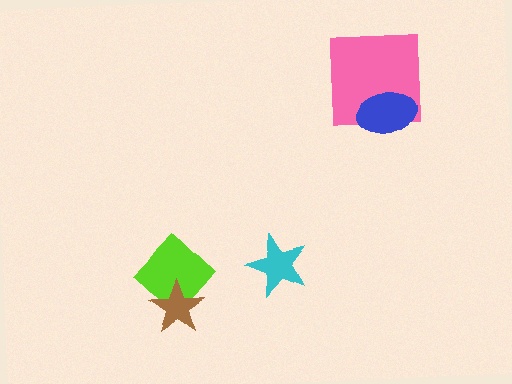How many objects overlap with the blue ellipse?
1 object overlaps with the blue ellipse.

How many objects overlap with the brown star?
1 object overlaps with the brown star.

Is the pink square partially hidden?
Yes, it is partially covered by another shape.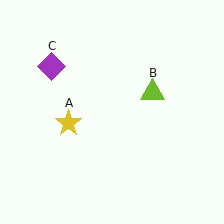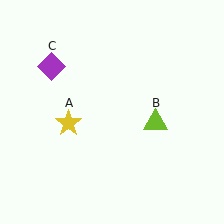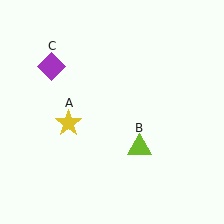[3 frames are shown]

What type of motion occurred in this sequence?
The lime triangle (object B) rotated clockwise around the center of the scene.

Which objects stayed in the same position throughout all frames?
Yellow star (object A) and purple diamond (object C) remained stationary.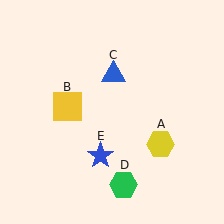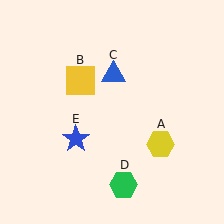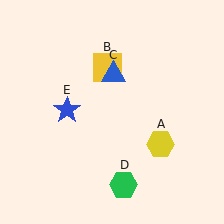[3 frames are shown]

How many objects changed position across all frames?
2 objects changed position: yellow square (object B), blue star (object E).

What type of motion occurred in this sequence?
The yellow square (object B), blue star (object E) rotated clockwise around the center of the scene.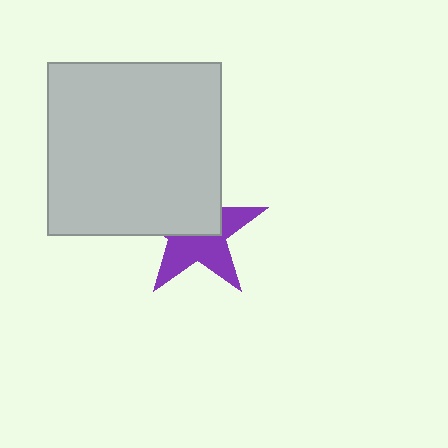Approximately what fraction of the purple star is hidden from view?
Roughly 47% of the purple star is hidden behind the light gray square.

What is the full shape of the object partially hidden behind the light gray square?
The partially hidden object is a purple star.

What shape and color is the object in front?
The object in front is a light gray square.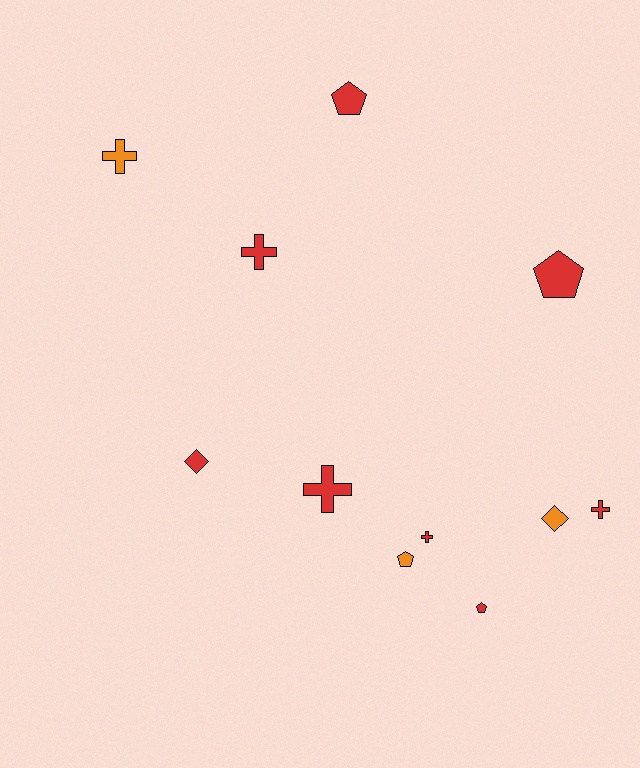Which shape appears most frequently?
Cross, with 5 objects.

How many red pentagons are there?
There are 3 red pentagons.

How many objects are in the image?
There are 11 objects.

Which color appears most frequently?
Red, with 8 objects.